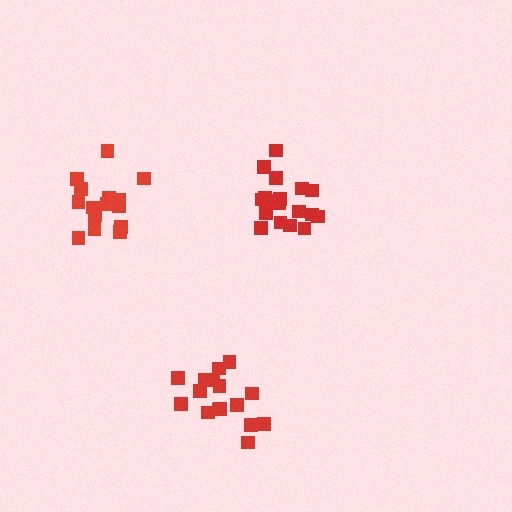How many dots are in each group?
Group 1: 18 dots, Group 2: 16 dots, Group 3: 16 dots (50 total).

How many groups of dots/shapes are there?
There are 3 groups.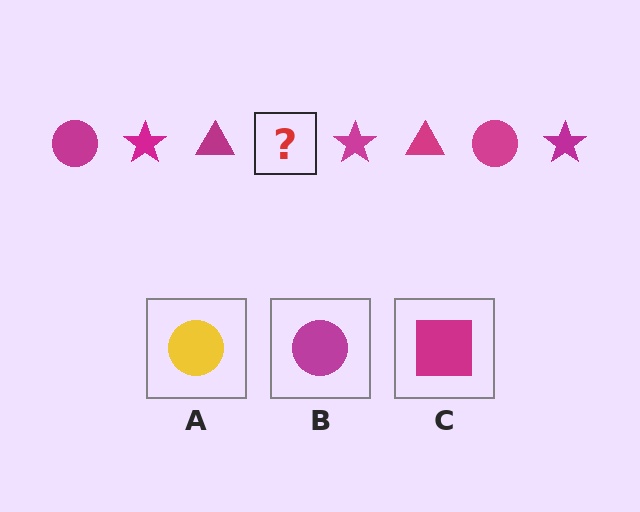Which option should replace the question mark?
Option B.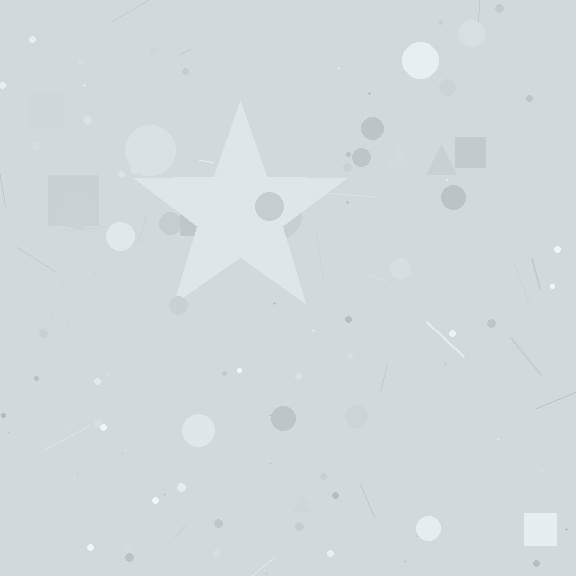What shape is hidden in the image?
A star is hidden in the image.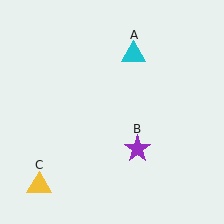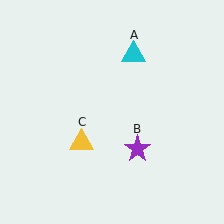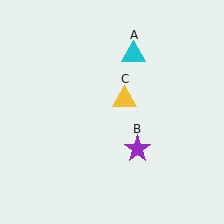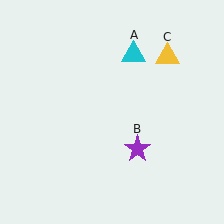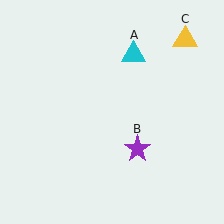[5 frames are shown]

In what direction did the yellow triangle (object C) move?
The yellow triangle (object C) moved up and to the right.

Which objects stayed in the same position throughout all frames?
Cyan triangle (object A) and purple star (object B) remained stationary.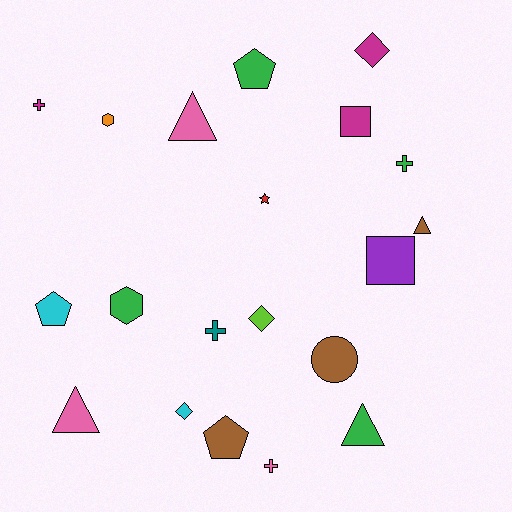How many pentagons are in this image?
There are 3 pentagons.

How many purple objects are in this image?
There is 1 purple object.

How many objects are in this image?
There are 20 objects.